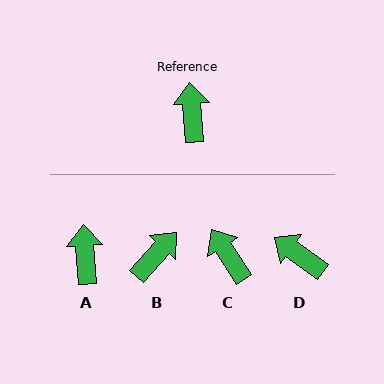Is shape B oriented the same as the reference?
No, it is off by about 46 degrees.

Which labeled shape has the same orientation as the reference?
A.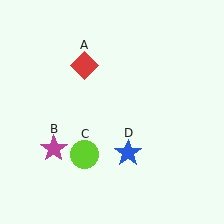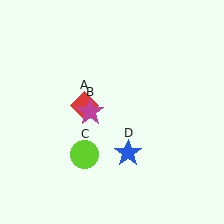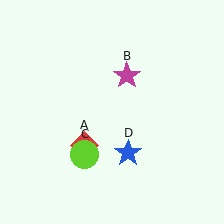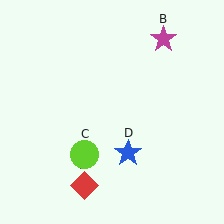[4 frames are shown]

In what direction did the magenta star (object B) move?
The magenta star (object B) moved up and to the right.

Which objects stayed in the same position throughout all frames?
Lime circle (object C) and blue star (object D) remained stationary.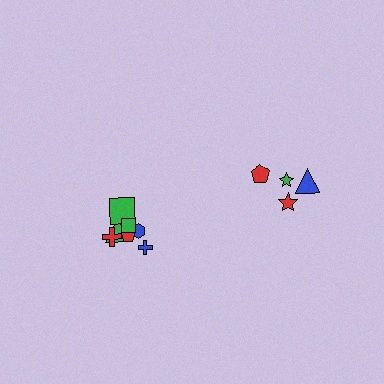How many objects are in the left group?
There are 7 objects.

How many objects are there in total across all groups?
There are 11 objects.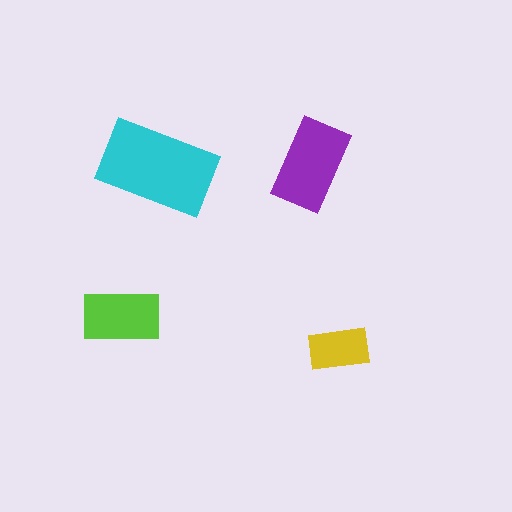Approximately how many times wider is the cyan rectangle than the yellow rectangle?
About 2 times wider.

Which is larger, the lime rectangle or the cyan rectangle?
The cyan one.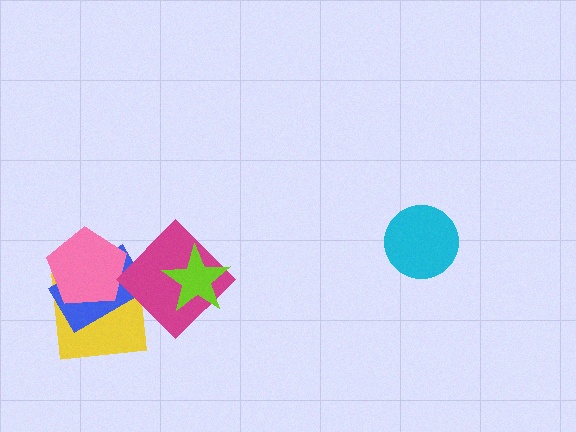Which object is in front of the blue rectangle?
The pink pentagon is in front of the blue rectangle.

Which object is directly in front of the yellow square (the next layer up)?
The blue rectangle is directly in front of the yellow square.